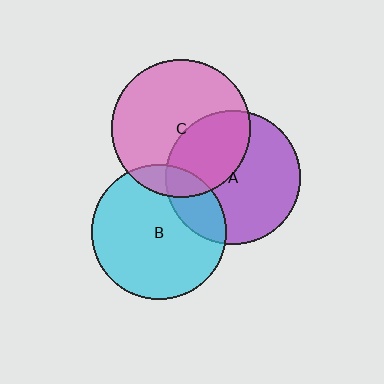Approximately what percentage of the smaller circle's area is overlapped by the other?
Approximately 20%.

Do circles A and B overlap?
Yes.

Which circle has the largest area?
Circle C (pink).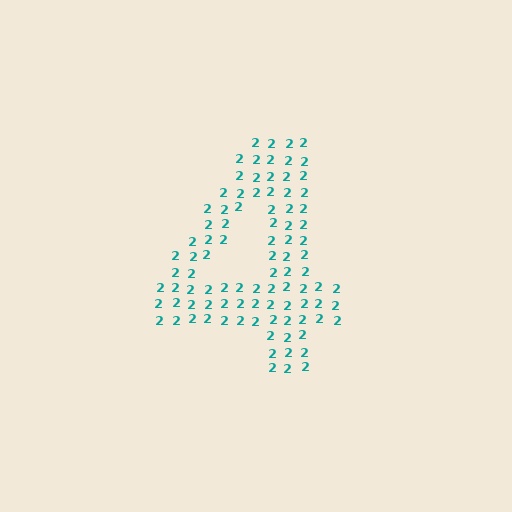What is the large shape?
The large shape is the digit 4.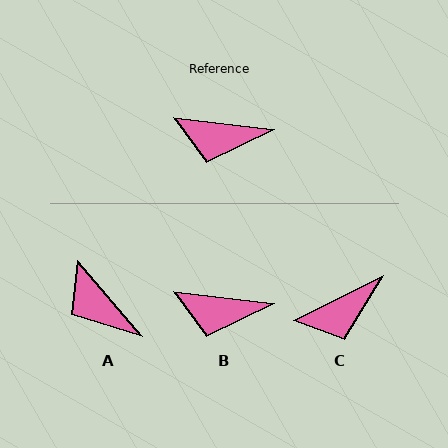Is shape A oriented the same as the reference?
No, it is off by about 43 degrees.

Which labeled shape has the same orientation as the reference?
B.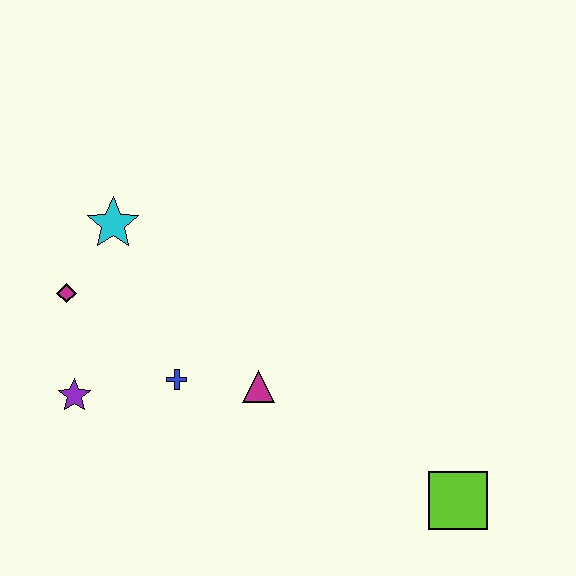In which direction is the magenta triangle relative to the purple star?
The magenta triangle is to the right of the purple star.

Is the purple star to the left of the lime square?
Yes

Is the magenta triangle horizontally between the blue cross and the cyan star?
No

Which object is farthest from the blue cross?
The lime square is farthest from the blue cross.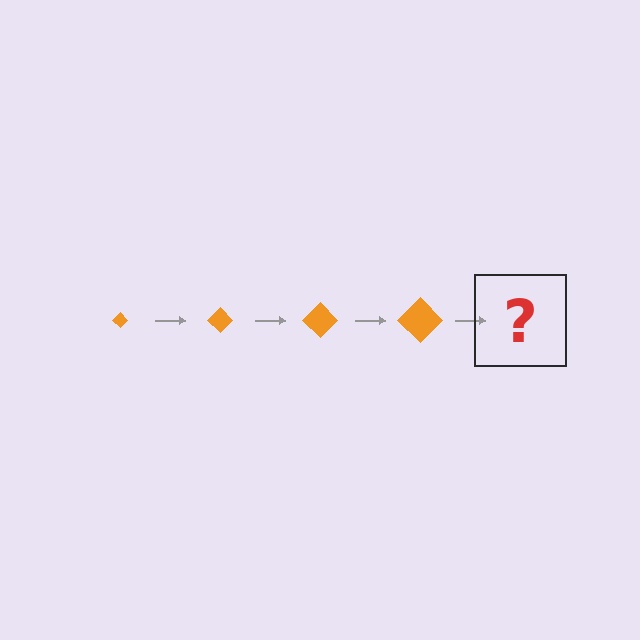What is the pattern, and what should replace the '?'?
The pattern is that the diamond gets progressively larger each step. The '?' should be an orange diamond, larger than the previous one.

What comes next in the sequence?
The next element should be an orange diamond, larger than the previous one.